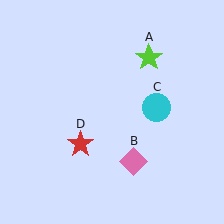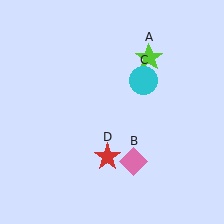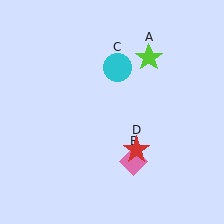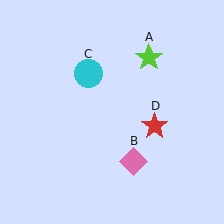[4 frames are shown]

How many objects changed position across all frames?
2 objects changed position: cyan circle (object C), red star (object D).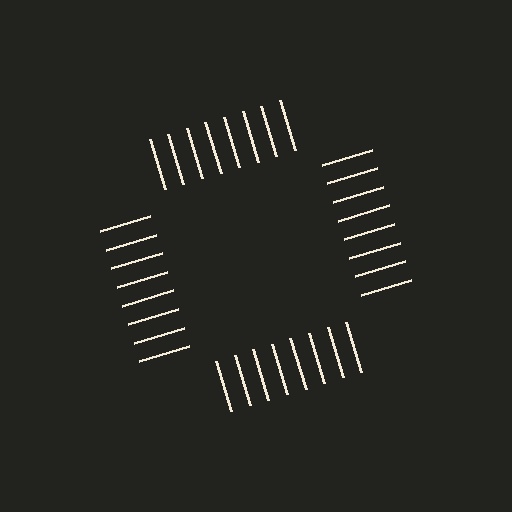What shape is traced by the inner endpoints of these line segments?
An illusory square — the line segments terminate on its edges but no continuous stroke is drawn.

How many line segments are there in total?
32 — 8 along each of the 4 edges.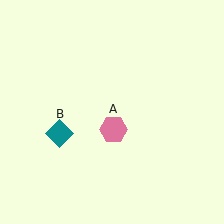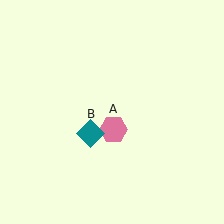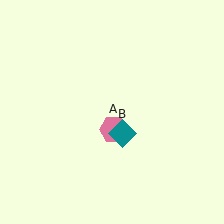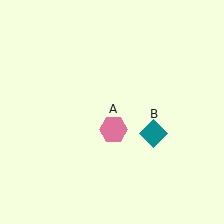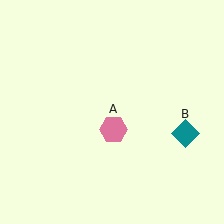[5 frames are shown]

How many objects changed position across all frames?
1 object changed position: teal diamond (object B).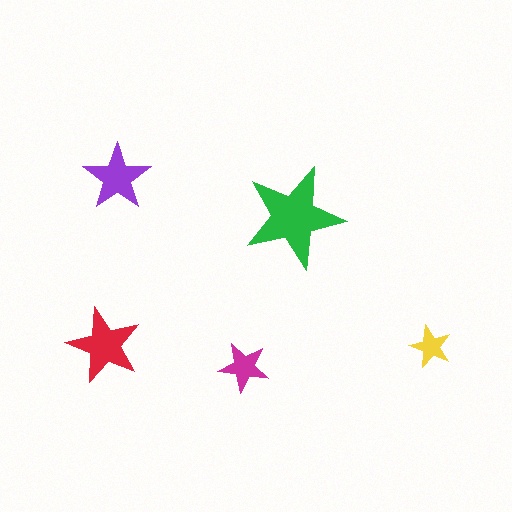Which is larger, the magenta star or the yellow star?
The magenta one.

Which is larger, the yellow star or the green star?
The green one.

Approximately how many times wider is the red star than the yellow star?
About 2 times wider.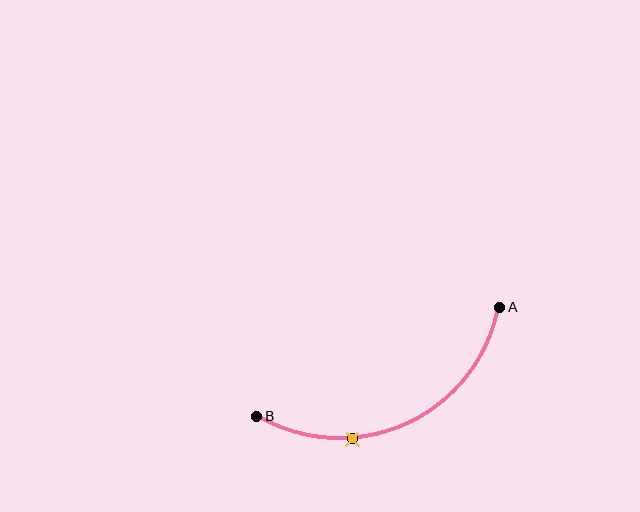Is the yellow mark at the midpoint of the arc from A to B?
No. The yellow mark lies on the arc but is closer to endpoint B. The arc midpoint would be at the point on the curve equidistant along the arc from both A and B.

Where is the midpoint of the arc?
The arc midpoint is the point on the curve farthest from the straight line joining A and B. It sits below that line.